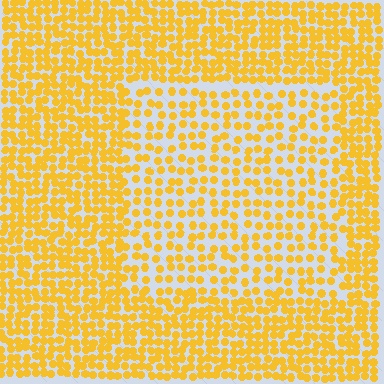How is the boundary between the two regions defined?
The boundary is defined by a change in element density (approximately 1.8x ratio). All elements are the same color, size, and shape.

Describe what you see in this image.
The image contains small yellow elements arranged at two different densities. A rectangle-shaped region is visible where the elements are less densely packed than the surrounding area.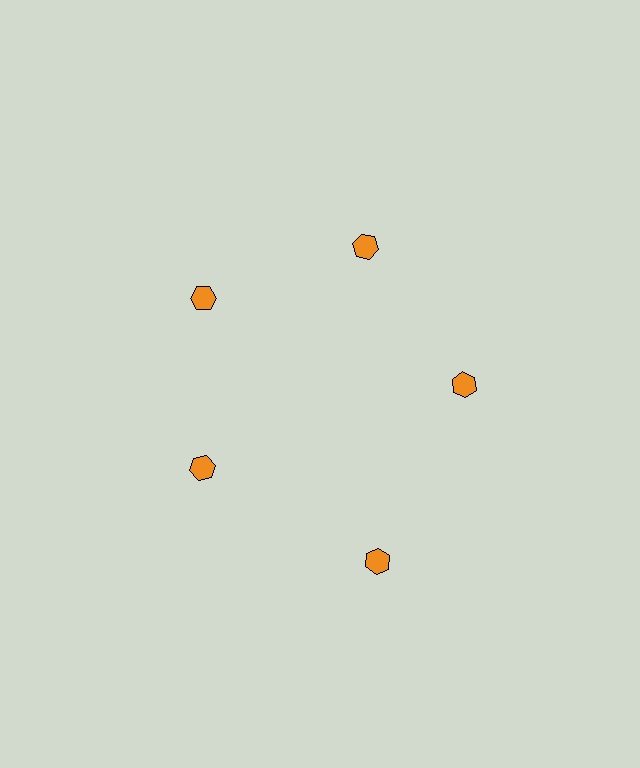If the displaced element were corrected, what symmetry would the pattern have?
It would have 5-fold rotational symmetry — the pattern would map onto itself every 72 degrees.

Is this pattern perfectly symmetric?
No. The 5 orange hexagons are arranged in a ring, but one element near the 5 o'clock position is pushed outward from the center, breaking the 5-fold rotational symmetry.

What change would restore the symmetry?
The symmetry would be restored by moving it inward, back onto the ring so that all 5 hexagons sit at equal angles and equal distance from the center.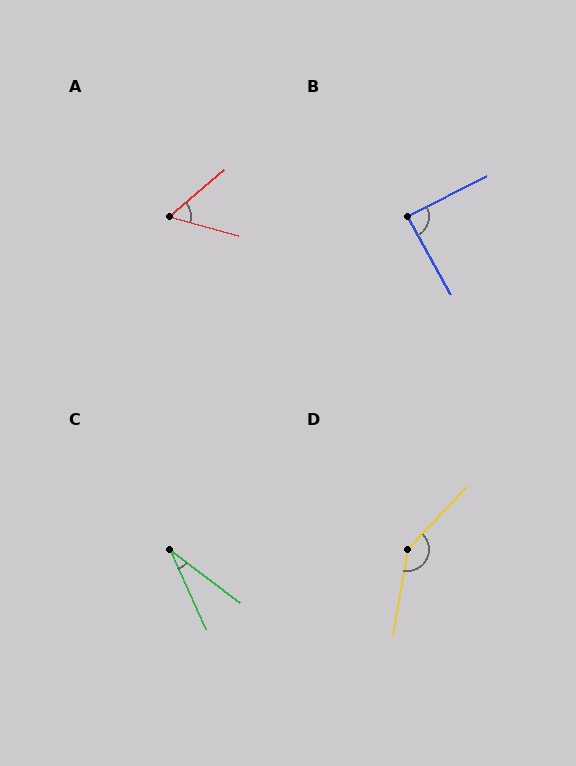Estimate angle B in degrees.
Approximately 88 degrees.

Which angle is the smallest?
C, at approximately 29 degrees.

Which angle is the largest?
D, at approximately 145 degrees.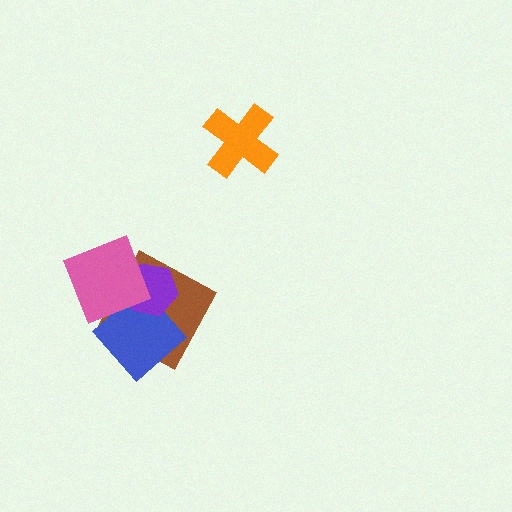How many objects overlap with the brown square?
3 objects overlap with the brown square.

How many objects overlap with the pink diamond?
3 objects overlap with the pink diamond.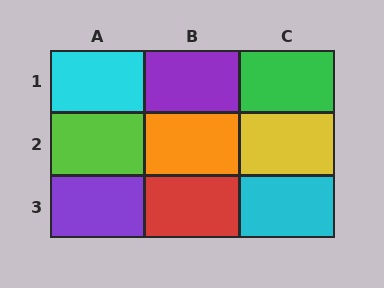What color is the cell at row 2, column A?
Lime.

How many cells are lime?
1 cell is lime.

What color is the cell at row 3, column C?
Cyan.